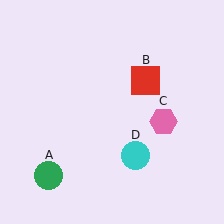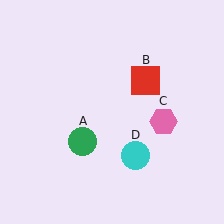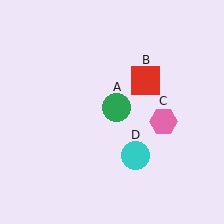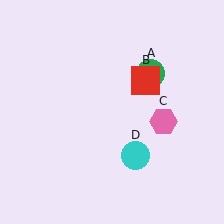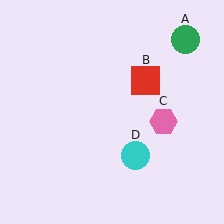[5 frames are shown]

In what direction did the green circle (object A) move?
The green circle (object A) moved up and to the right.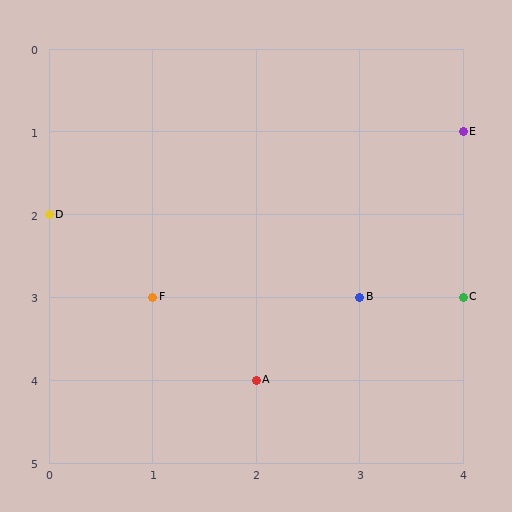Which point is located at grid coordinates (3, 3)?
Point B is at (3, 3).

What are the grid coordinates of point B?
Point B is at grid coordinates (3, 3).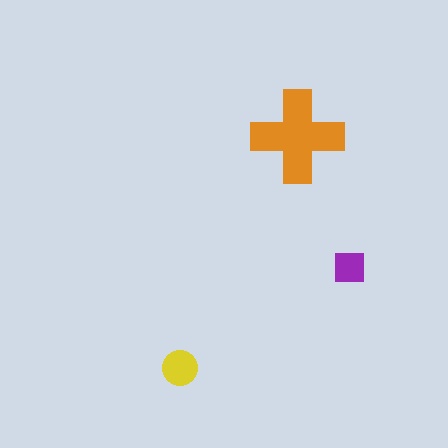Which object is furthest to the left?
The yellow circle is leftmost.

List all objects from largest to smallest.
The orange cross, the yellow circle, the purple square.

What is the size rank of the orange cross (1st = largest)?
1st.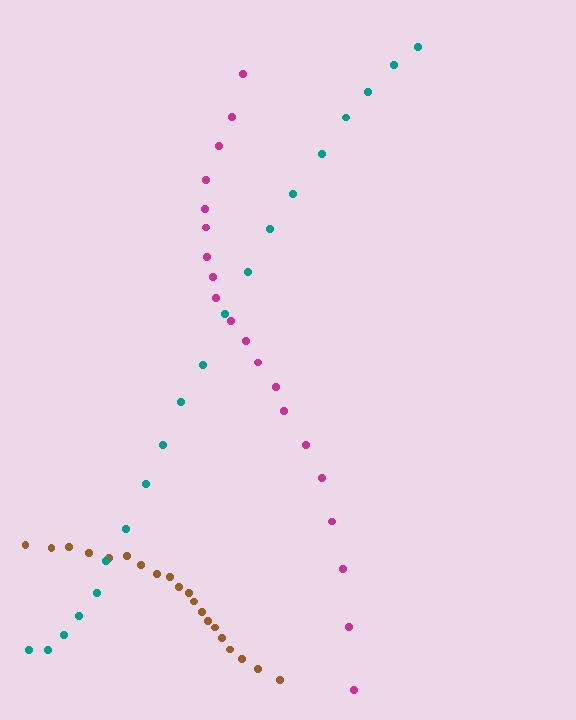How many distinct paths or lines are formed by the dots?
There are 3 distinct paths.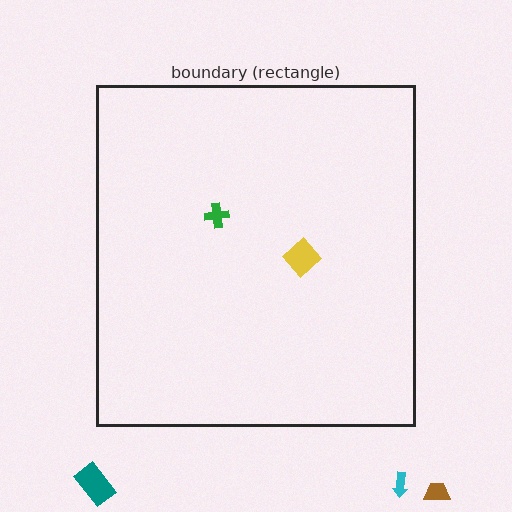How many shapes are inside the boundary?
2 inside, 3 outside.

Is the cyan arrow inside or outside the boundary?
Outside.